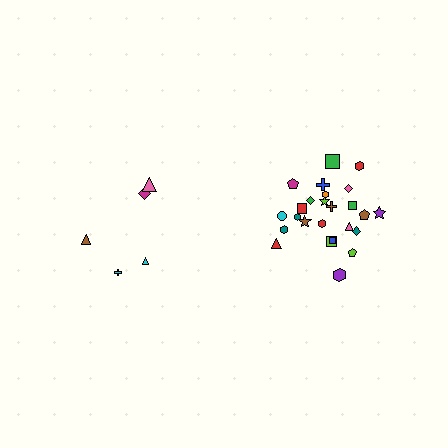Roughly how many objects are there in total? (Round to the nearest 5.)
Roughly 30 objects in total.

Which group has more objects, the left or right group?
The right group.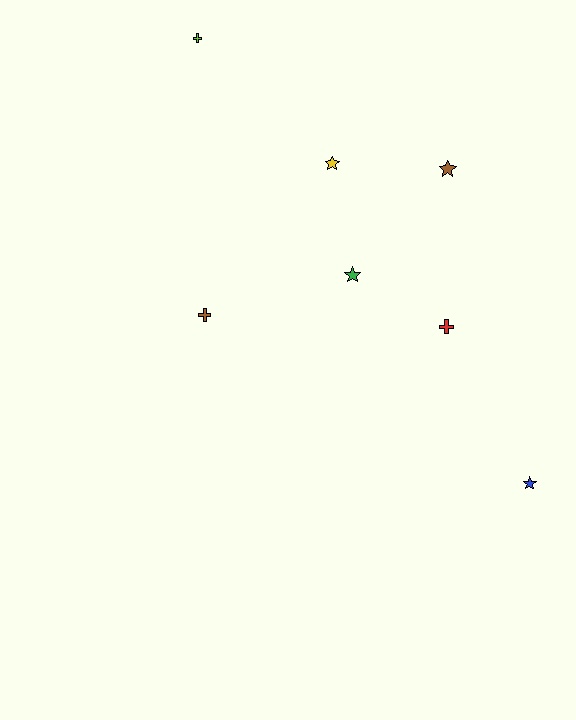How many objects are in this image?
There are 7 objects.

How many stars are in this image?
There are 4 stars.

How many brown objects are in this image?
There are 2 brown objects.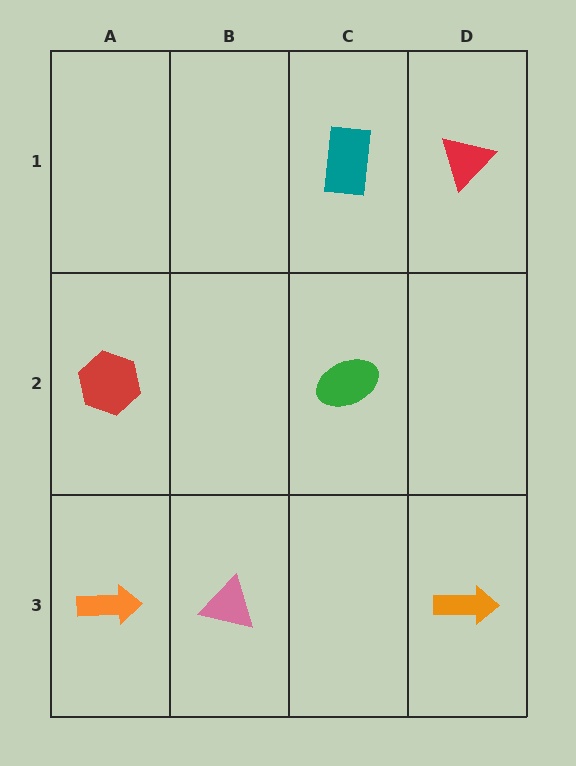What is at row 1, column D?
A red triangle.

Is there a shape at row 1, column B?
No, that cell is empty.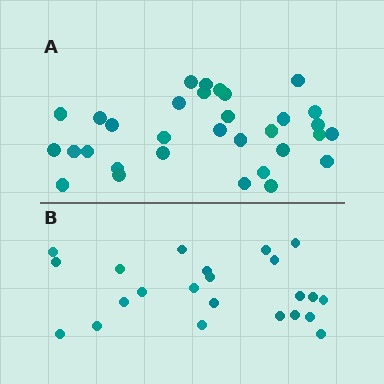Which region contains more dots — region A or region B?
Region A (the top region) has more dots.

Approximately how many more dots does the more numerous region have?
Region A has roughly 8 or so more dots than region B.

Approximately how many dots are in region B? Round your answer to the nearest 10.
About 20 dots. (The exact count is 23, which rounds to 20.)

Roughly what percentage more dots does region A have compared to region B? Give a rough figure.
About 40% more.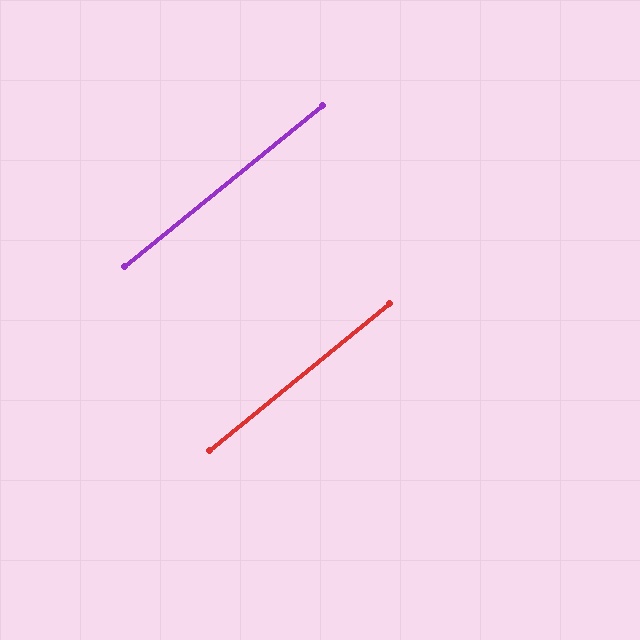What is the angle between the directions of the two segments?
Approximately 0 degrees.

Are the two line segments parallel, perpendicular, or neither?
Parallel — their directions differ by only 0.2°.